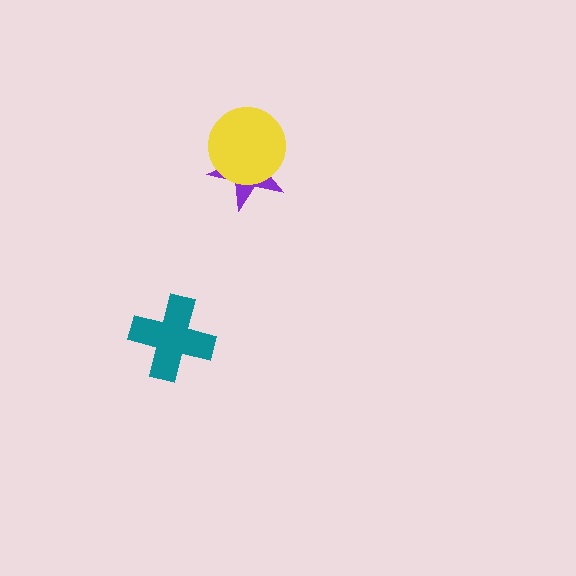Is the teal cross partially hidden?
No, no other shape covers it.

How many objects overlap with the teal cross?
0 objects overlap with the teal cross.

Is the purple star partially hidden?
Yes, it is partially covered by another shape.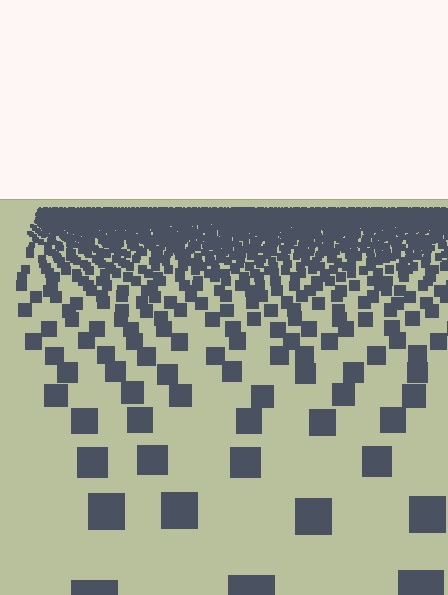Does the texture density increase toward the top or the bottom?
Density increases toward the top.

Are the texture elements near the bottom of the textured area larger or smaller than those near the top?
Larger. Near the bottom, elements are closer to the viewer and appear at a bigger on-screen size.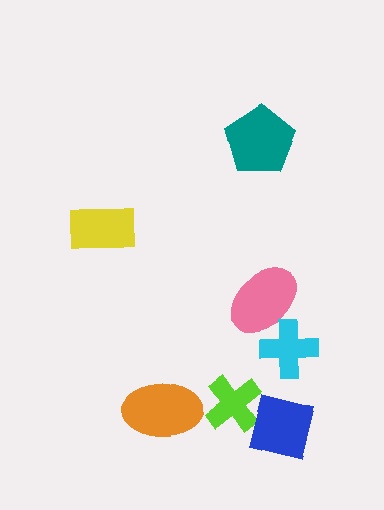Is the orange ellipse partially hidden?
No, no other shape covers it.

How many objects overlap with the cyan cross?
1 object overlaps with the cyan cross.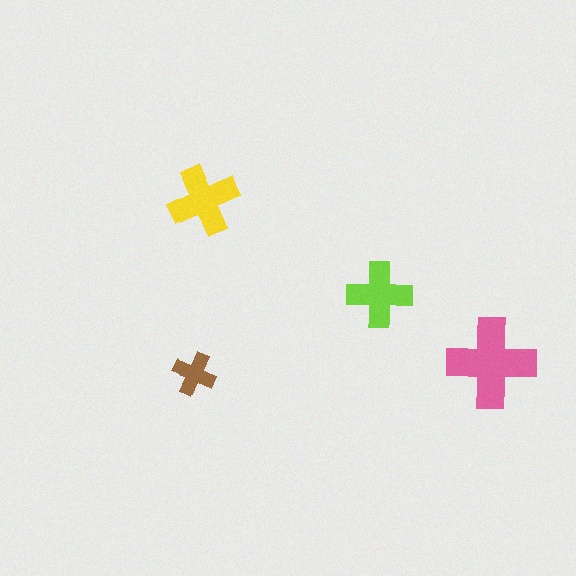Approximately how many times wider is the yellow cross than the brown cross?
About 1.5 times wider.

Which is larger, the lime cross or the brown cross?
The lime one.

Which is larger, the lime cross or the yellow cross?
The yellow one.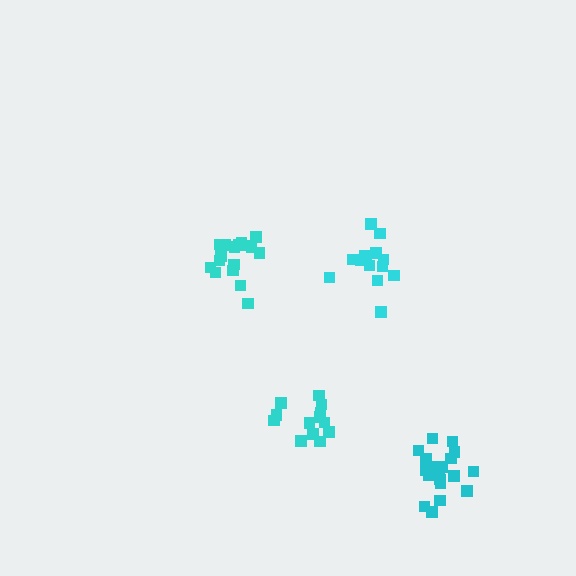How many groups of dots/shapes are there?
There are 4 groups.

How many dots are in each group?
Group 1: 17 dots, Group 2: 14 dots, Group 3: 19 dots, Group 4: 13 dots (63 total).